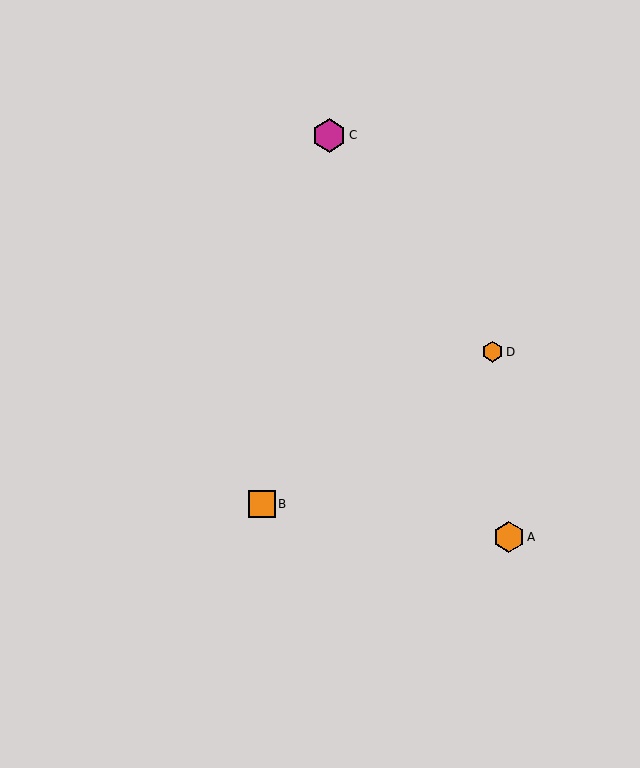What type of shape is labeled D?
Shape D is an orange hexagon.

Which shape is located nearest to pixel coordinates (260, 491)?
The orange square (labeled B) at (262, 504) is nearest to that location.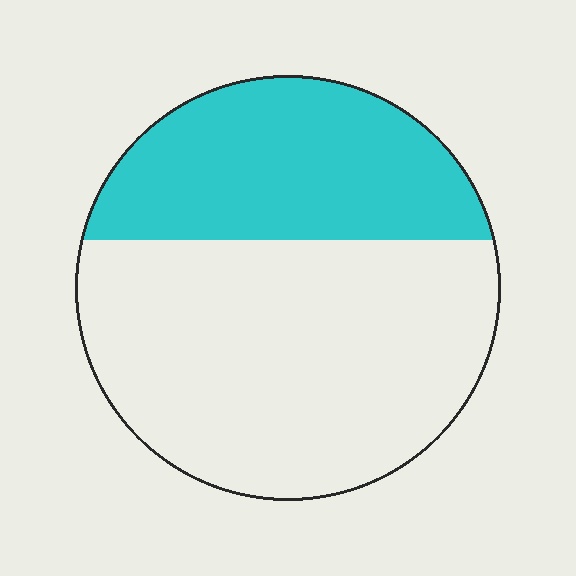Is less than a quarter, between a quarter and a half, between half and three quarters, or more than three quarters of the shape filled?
Between a quarter and a half.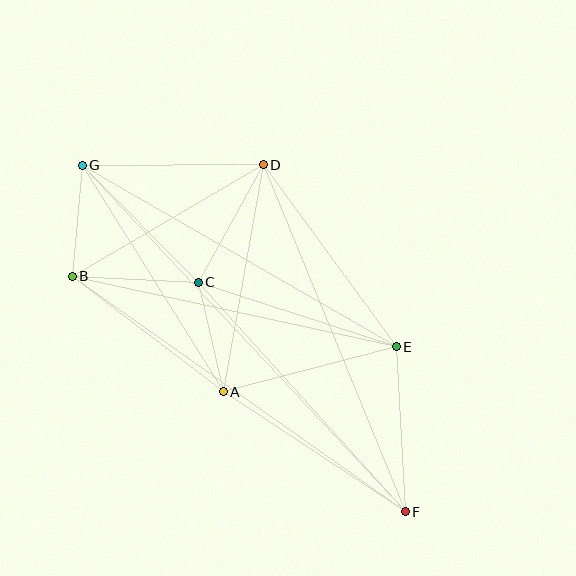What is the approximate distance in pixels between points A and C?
The distance between A and C is approximately 112 pixels.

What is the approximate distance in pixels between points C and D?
The distance between C and D is approximately 134 pixels.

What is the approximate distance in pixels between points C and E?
The distance between C and E is approximately 208 pixels.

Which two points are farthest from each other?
Points F and G are farthest from each other.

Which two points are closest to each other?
Points B and G are closest to each other.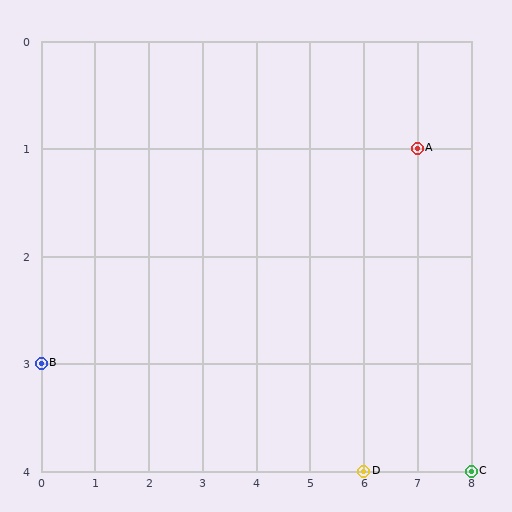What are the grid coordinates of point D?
Point D is at grid coordinates (6, 4).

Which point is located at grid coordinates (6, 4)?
Point D is at (6, 4).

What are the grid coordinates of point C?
Point C is at grid coordinates (8, 4).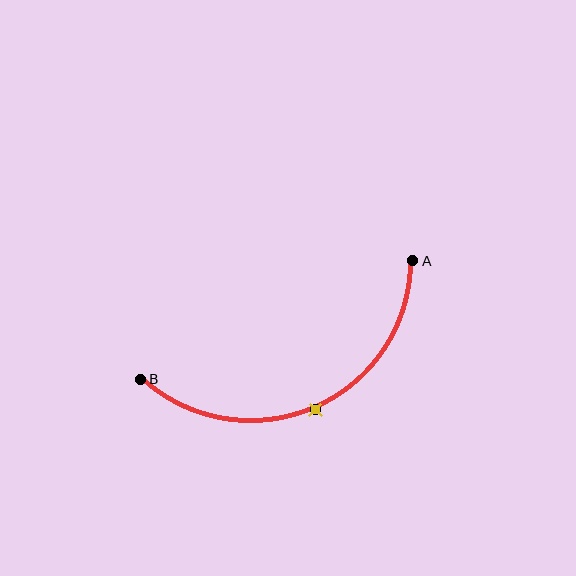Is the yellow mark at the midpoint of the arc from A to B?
Yes. The yellow mark lies on the arc at equal arc-length from both A and B — it is the arc midpoint.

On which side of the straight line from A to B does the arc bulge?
The arc bulges below the straight line connecting A and B.